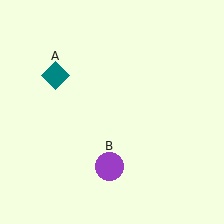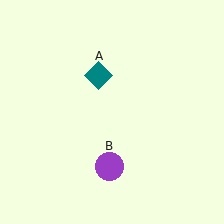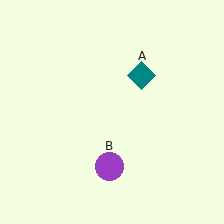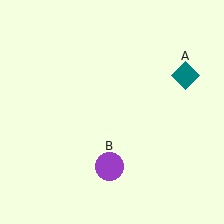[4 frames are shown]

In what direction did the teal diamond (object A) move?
The teal diamond (object A) moved right.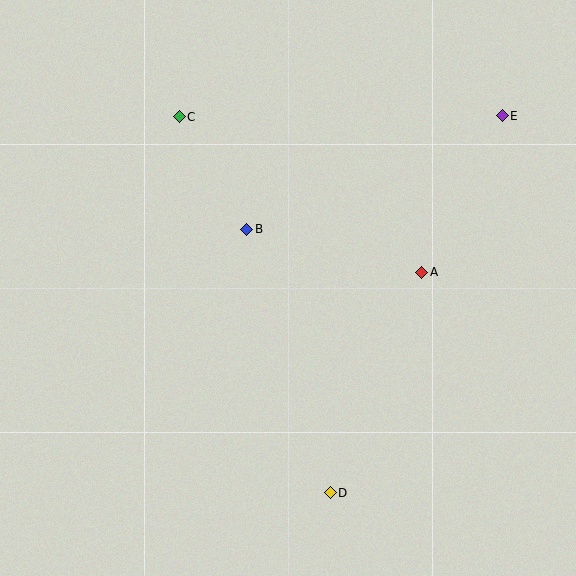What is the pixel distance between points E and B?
The distance between E and B is 280 pixels.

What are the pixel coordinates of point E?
Point E is at (502, 116).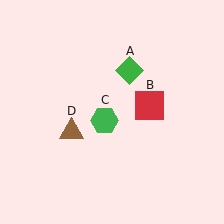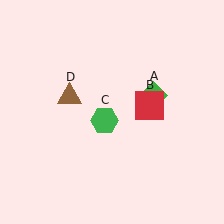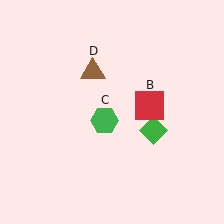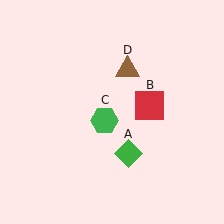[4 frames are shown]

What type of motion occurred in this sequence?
The green diamond (object A), brown triangle (object D) rotated clockwise around the center of the scene.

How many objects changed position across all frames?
2 objects changed position: green diamond (object A), brown triangle (object D).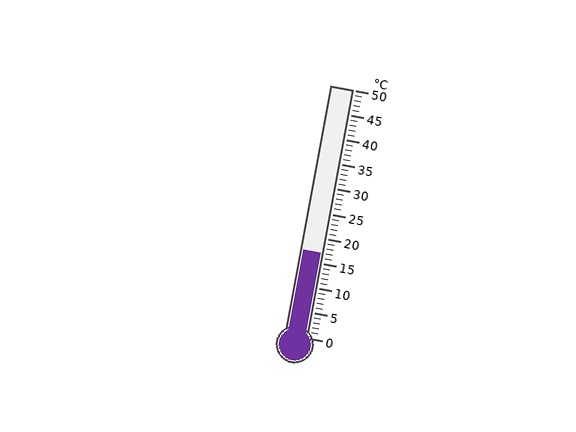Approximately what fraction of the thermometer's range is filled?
The thermometer is filled to approximately 35% of its range.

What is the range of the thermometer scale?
The thermometer scale ranges from 0°C to 50°C.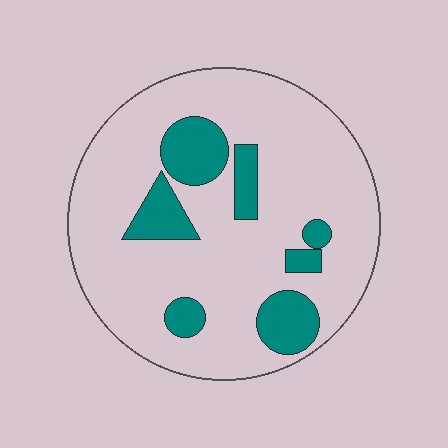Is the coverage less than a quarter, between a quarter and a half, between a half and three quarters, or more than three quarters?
Less than a quarter.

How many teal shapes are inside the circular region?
7.